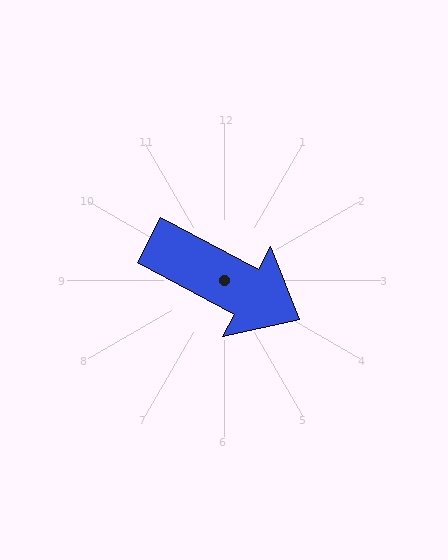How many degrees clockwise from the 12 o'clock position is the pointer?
Approximately 118 degrees.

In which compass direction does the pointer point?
Southeast.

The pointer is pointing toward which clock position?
Roughly 4 o'clock.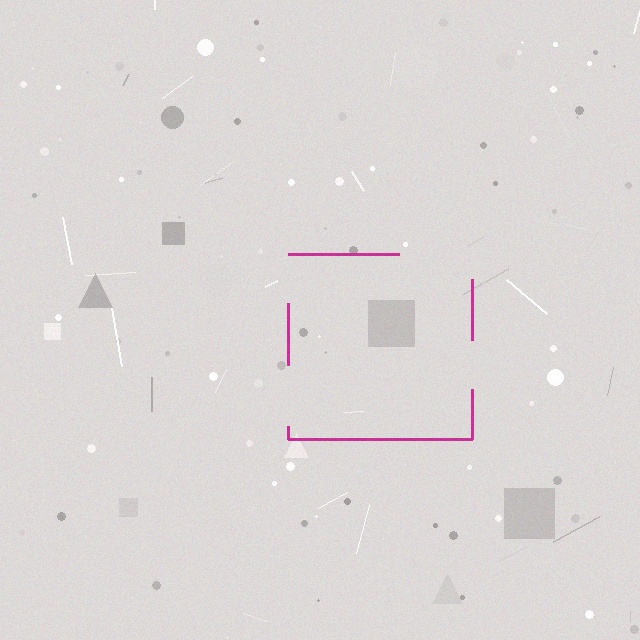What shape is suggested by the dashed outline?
The dashed outline suggests a square.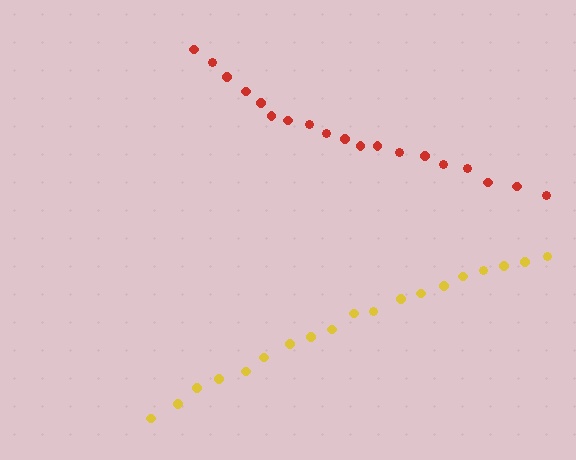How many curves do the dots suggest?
There are 2 distinct paths.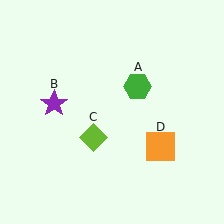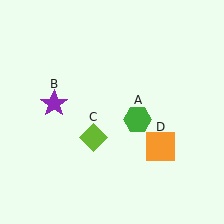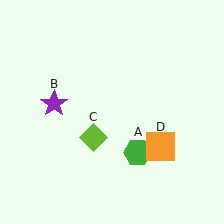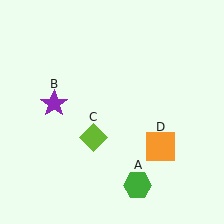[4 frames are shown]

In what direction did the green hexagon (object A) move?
The green hexagon (object A) moved down.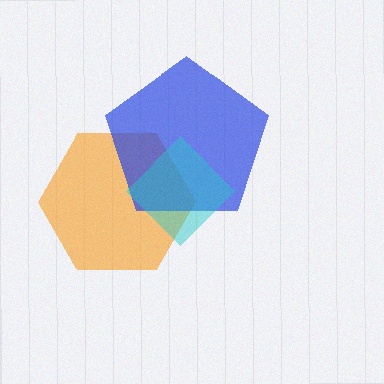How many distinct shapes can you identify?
There are 3 distinct shapes: an orange hexagon, a blue pentagon, a cyan diamond.